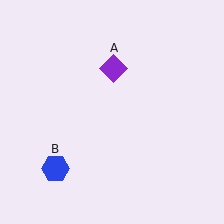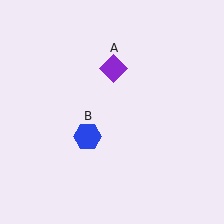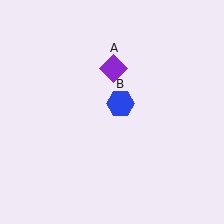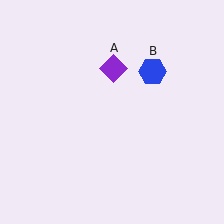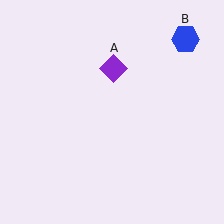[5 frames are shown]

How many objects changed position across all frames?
1 object changed position: blue hexagon (object B).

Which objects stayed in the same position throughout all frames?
Purple diamond (object A) remained stationary.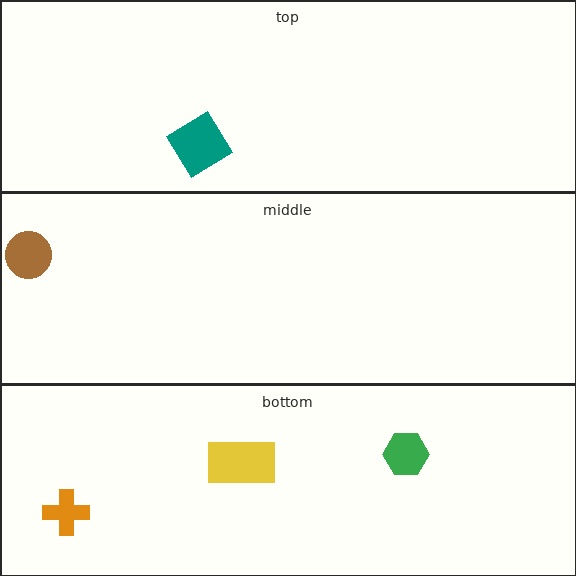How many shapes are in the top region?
1.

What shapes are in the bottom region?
The orange cross, the yellow rectangle, the green hexagon.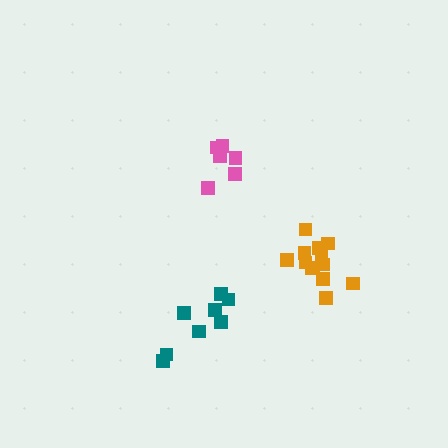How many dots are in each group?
Group 1: 8 dots, Group 2: 7 dots, Group 3: 13 dots (28 total).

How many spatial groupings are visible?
There are 3 spatial groupings.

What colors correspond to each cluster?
The clusters are colored: teal, pink, orange.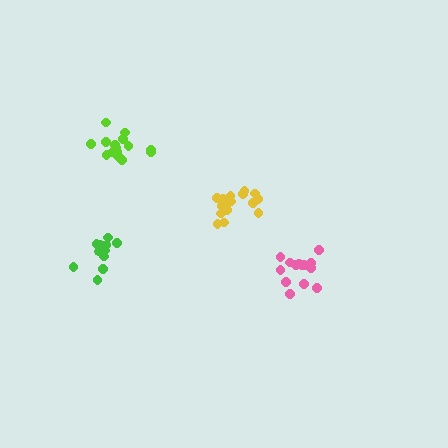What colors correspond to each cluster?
The clusters are colored: lime, pink, green, yellow.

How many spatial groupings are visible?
There are 4 spatial groupings.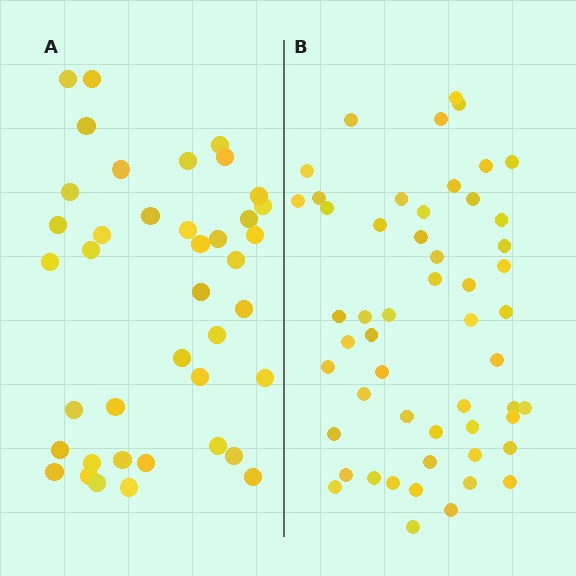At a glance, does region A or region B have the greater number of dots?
Region B (the right region) has more dots.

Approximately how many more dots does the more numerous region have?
Region B has approximately 15 more dots than region A.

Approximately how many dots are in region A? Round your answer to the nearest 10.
About 40 dots.